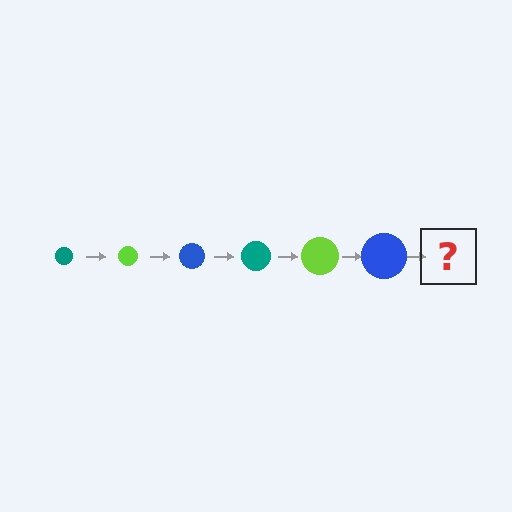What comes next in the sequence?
The next element should be a teal circle, larger than the previous one.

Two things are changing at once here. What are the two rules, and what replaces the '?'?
The two rules are that the circle grows larger each step and the color cycles through teal, lime, and blue. The '?' should be a teal circle, larger than the previous one.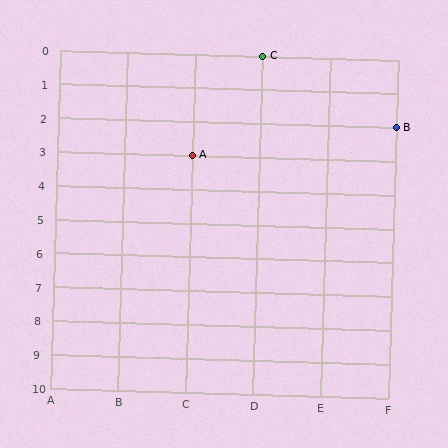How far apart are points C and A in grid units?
Points C and A are 1 column and 3 rows apart (about 3.2 grid units diagonally).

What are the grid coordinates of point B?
Point B is at grid coordinates (F, 2).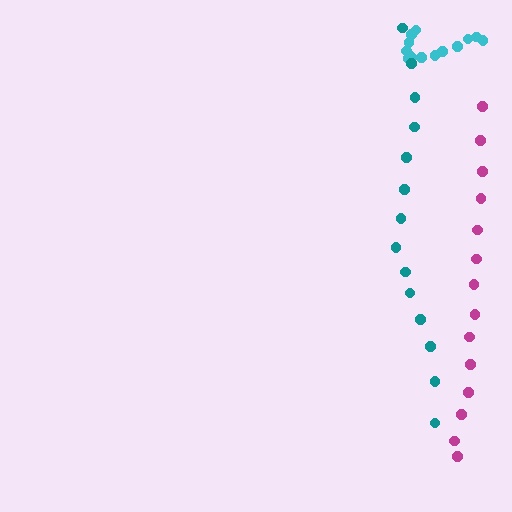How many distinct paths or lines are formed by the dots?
There are 3 distinct paths.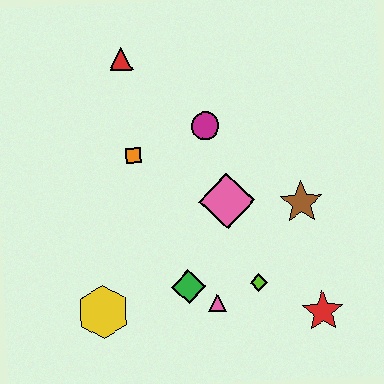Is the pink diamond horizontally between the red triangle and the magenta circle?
No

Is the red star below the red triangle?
Yes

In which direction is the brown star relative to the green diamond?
The brown star is to the right of the green diamond.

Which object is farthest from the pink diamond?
The red triangle is farthest from the pink diamond.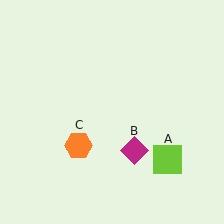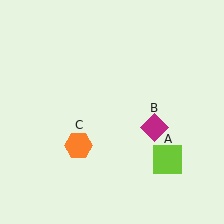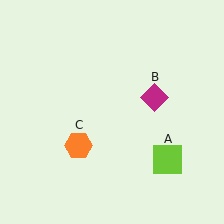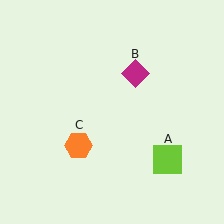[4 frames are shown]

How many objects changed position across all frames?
1 object changed position: magenta diamond (object B).